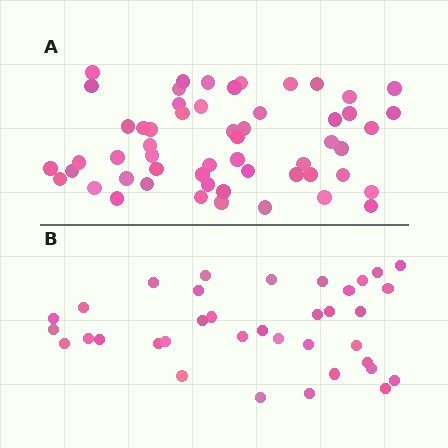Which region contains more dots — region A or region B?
Region A (the top region) has more dots.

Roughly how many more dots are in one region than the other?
Region A has approximately 20 more dots than region B.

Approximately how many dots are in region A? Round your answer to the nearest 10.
About 60 dots. (The exact count is 55, which rounds to 60.)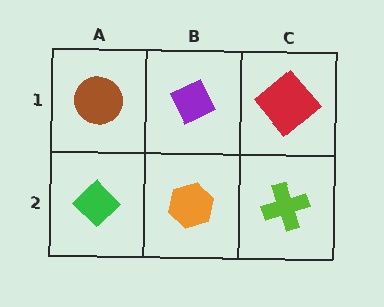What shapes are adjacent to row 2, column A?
A brown circle (row 1, column A), an orange hexagon (row 2, column B).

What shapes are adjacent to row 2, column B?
A purple diamond (row 1, column B), a green diamond (row 2, column A), a lime cross (row 2, column C).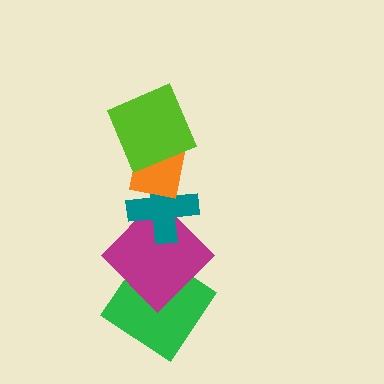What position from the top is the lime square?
The lime square is 1st from the top.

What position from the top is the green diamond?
The green diamond is 5th from the top.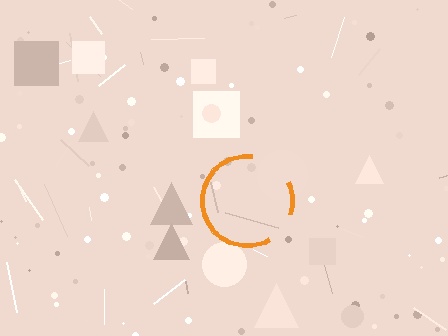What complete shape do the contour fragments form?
The contour fragments form a circle.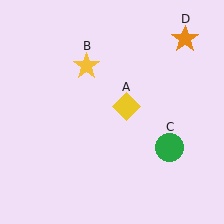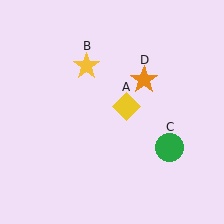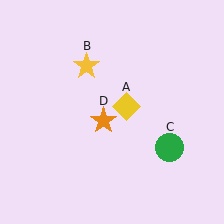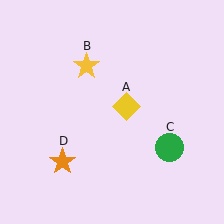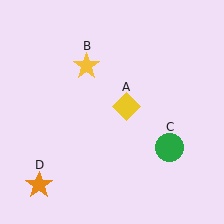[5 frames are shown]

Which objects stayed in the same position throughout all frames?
Yellow diamond (object A) and yellow star (object B) and green circle (object C) remained stationary.